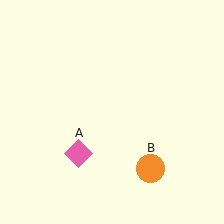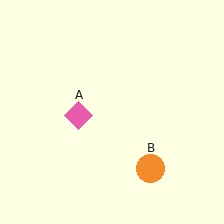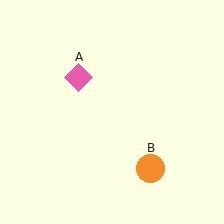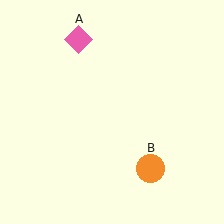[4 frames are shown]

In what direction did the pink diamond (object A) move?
The pink diamond (object A) moved up.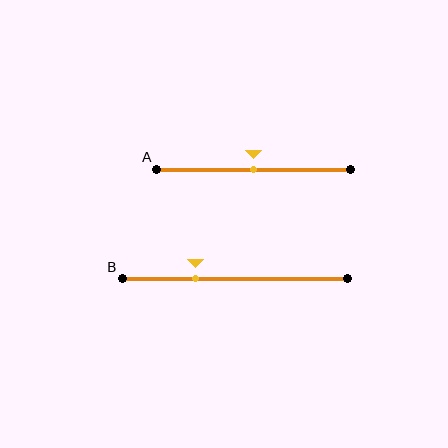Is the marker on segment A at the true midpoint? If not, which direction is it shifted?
Yes, the marker on segment A is at the true midpoint.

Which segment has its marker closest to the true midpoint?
Segment A has its marker closest to the true midpoint.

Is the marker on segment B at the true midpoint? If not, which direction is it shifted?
No, the marker on segment B is shifted to the left by about 18% of the segment length.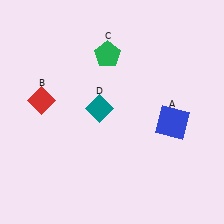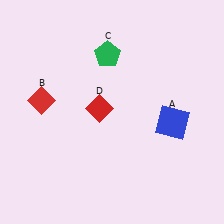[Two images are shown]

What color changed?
The diamond (D) changed from teal in Image 1 to red in Image 2.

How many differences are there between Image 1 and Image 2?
There is 1 difference between the two images.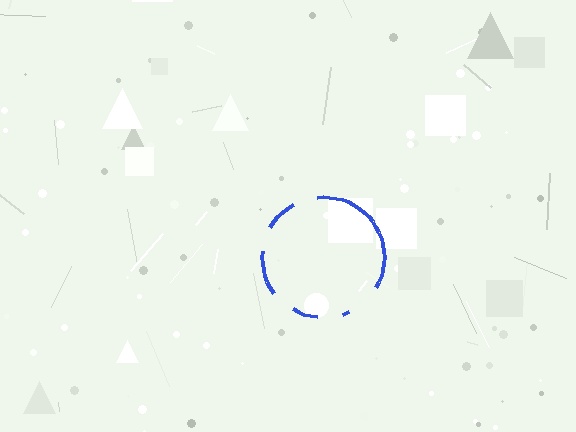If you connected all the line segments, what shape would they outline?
They would outline a circle.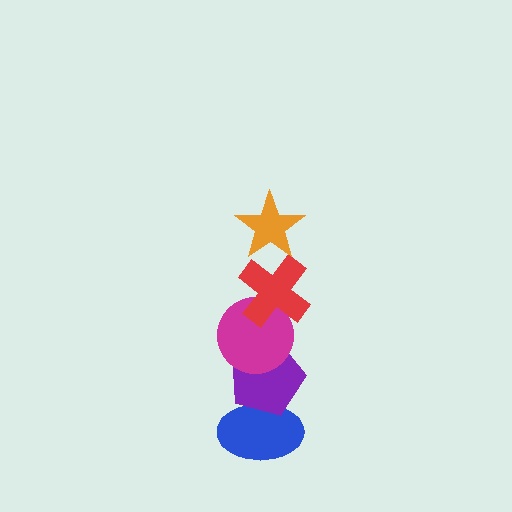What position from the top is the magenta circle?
The magenta circle is 3rd from the top.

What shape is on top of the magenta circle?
The red cross is on top of the magenta circle.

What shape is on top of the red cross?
The orange star is on top of the red cross.